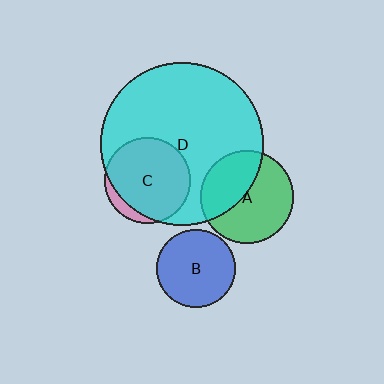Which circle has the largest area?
Circle D (cyan).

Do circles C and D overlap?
Yes.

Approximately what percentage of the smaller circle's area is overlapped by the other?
Approximately 90%.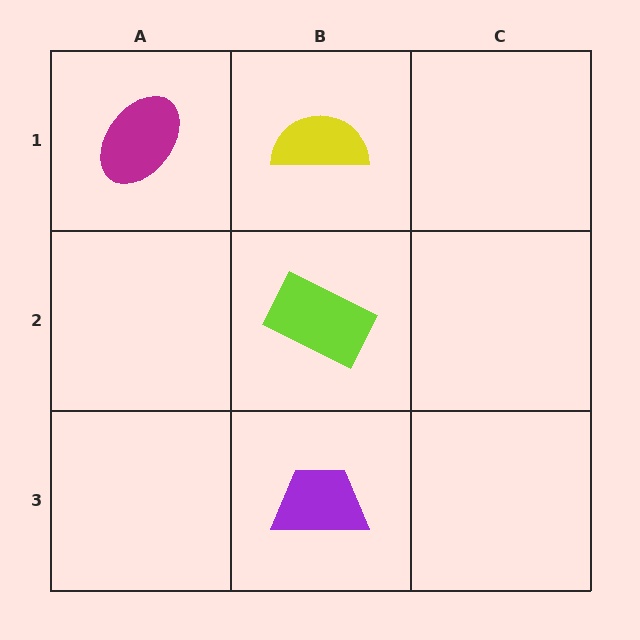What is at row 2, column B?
A lime rectangle.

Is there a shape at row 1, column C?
No, that cell is empty.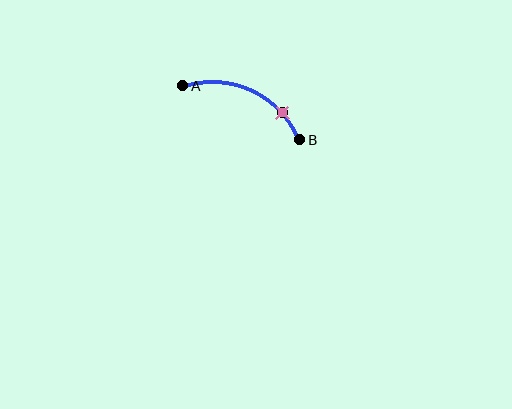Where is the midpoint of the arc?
The arc midpoint is the point on the curve farthest from the straight line joining A and B. It sits above that line.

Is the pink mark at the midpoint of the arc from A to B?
No. The pink mark lies on the arc but is closer to endpoint B. The arc midpoint would be at the point on the curve equidistant along the arc from both A and B.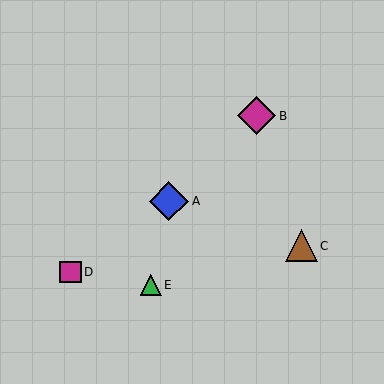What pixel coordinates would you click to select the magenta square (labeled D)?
Click at (70, 272) to select the magenta square D.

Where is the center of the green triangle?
The center of the green triangle is at (151, 285).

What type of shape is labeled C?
Shape C is a brown triangle.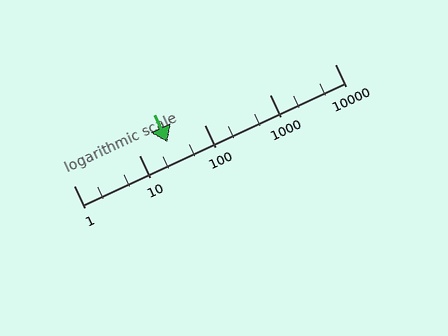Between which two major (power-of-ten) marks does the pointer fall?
The pointer is between 10 and 100.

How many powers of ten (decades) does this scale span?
The scale spans 4 decades, from 1 to 10000.